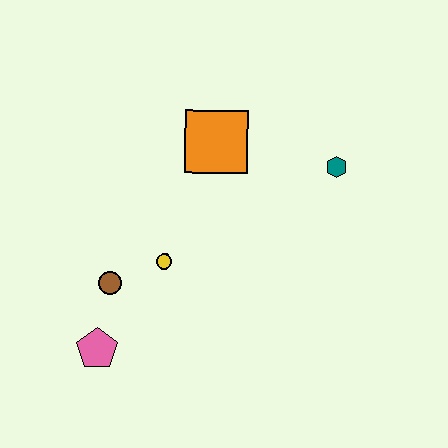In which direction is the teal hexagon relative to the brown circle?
The teal hexagon is to the right of the brown circle.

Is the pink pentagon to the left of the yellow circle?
Yes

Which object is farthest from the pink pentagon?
The teal hexagon is farthest from the pink pentagon.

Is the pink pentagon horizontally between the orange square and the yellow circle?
No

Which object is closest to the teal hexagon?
The orange square is closest to the teal hexagon.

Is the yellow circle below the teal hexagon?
Yes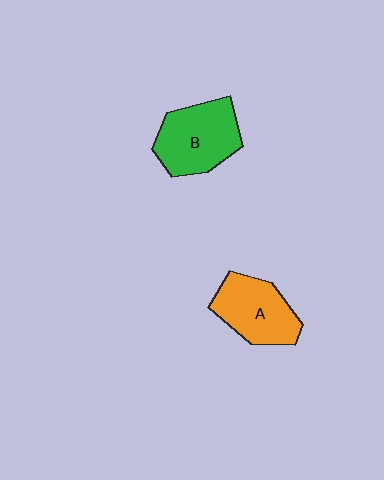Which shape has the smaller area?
Shape A (orange).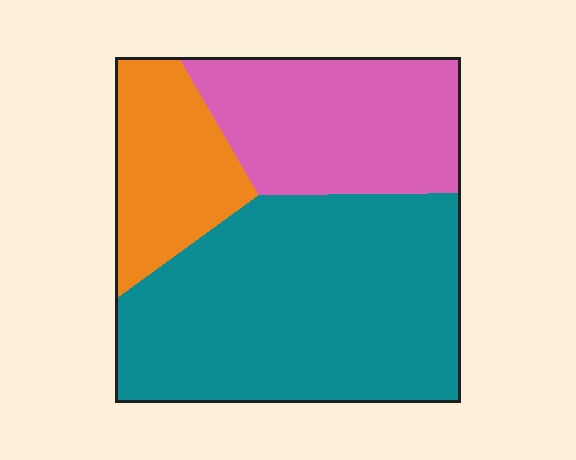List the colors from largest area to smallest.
From largest to smallest: teal, pink, orange.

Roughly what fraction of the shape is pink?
Pink takes up about one quarter (1/4) of the shape.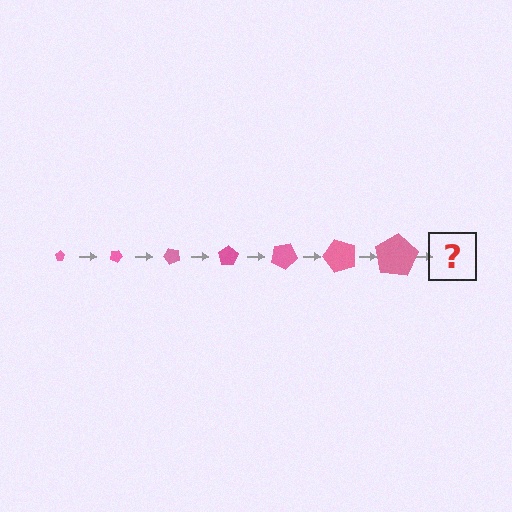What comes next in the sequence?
The next element should be a pentagon, larger than the previous one and rotated 175 degrees from the start.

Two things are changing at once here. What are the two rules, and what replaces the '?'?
The two rules are that the pentagon grows larger each step and it rotates 25 degrees each step. The '?' should be a pentagon, larger than the previous one and rotated 175 degrees from the start.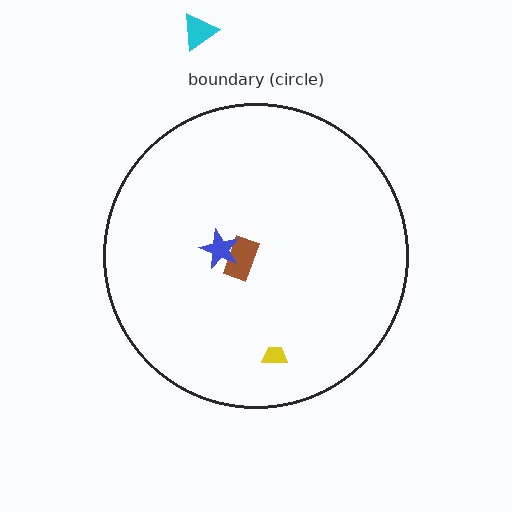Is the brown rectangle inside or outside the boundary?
Inside.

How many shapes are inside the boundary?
3 inside, 1 outside.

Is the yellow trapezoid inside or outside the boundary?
Inside.